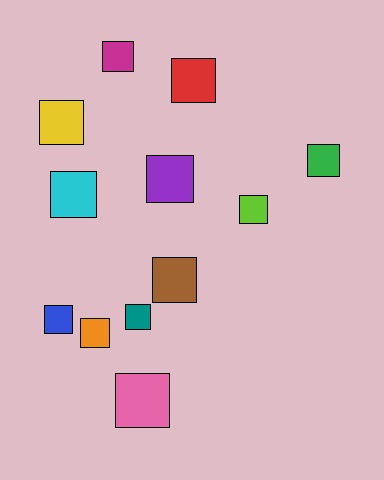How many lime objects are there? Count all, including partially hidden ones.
There is 1 lime object.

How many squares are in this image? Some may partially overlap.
There are 12 squares.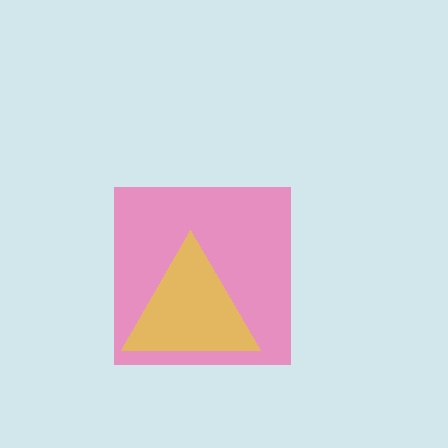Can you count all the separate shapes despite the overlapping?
Yes, there are 2 separate shapes.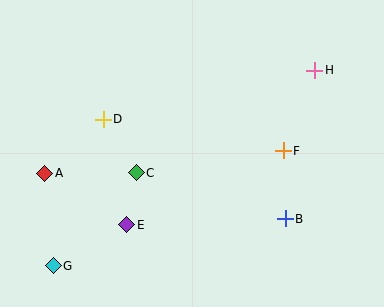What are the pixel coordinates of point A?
Point A is at (45, 173).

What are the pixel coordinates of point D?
Point D is at (103, 119).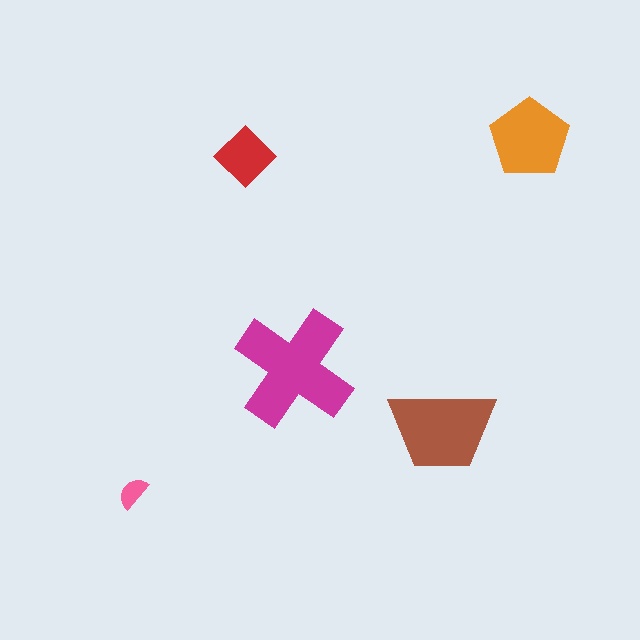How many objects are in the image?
There are 5 objects in the image.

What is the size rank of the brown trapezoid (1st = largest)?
2nd.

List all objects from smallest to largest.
The pink semicircle, the red diamond, the orange pentagon, the brown trapezoid, the magenta cross.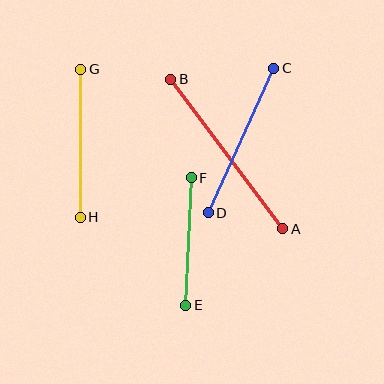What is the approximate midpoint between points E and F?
The midpoint is at approximately (189, 242) pixels.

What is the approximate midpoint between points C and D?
The midpoint is at approximately (241, 141) pixels.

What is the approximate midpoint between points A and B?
The midpoint is at approximately (227, 154) pixels.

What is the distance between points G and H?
The distance is approximately 148 pixels.